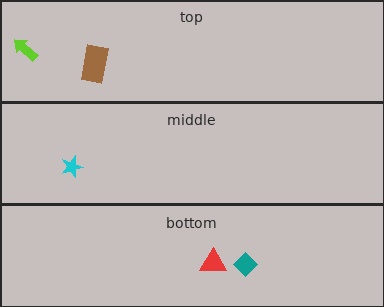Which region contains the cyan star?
The middle region.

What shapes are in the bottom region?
The red triangle, the teal diamond.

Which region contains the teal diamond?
The bottom region.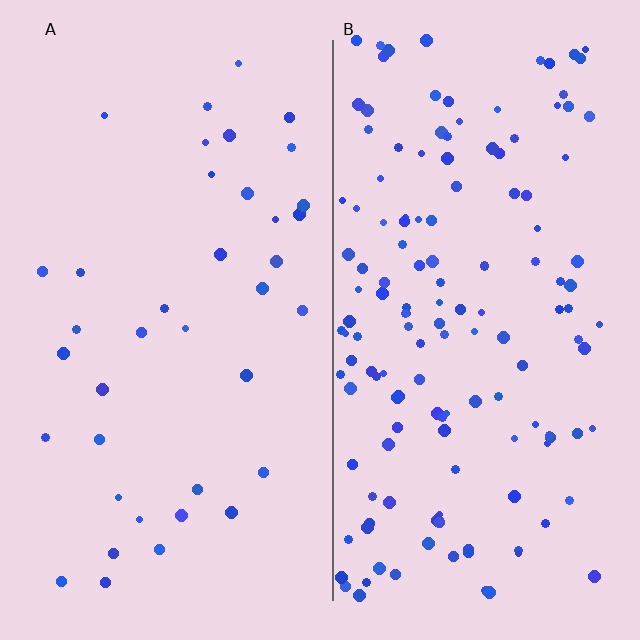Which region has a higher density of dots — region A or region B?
B (the right).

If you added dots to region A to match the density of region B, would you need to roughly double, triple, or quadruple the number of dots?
Approximately quadruple.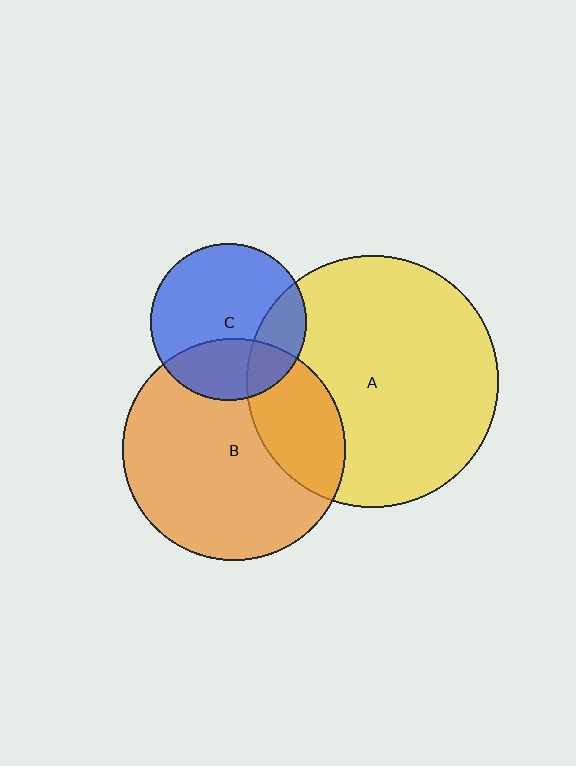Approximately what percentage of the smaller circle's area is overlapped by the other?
Approximately 20%.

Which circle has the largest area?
Circle A (yellow).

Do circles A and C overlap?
Yes.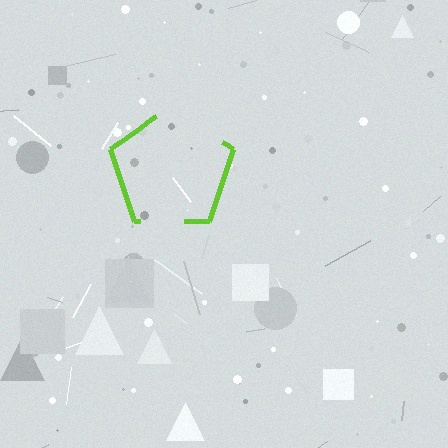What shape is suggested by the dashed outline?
The dashed outline suggests a pentagon.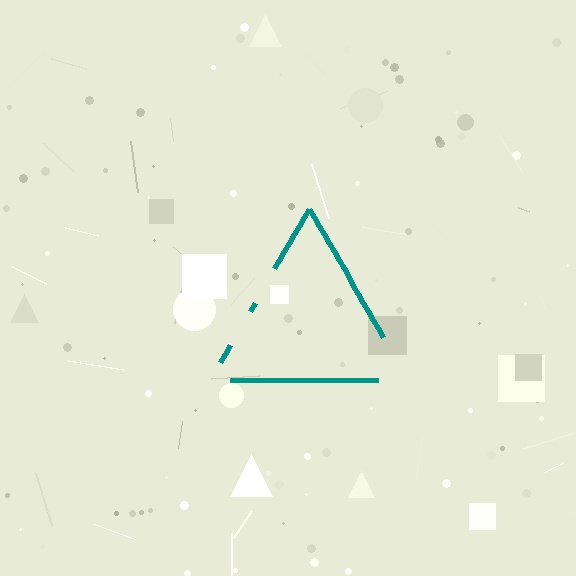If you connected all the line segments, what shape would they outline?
They would outline a triangle.